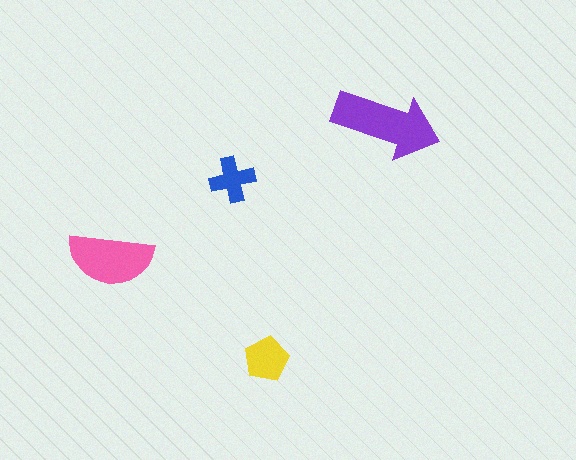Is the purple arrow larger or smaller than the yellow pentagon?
Larger.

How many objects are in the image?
There are 4 objects in the image.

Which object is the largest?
The purple arrow.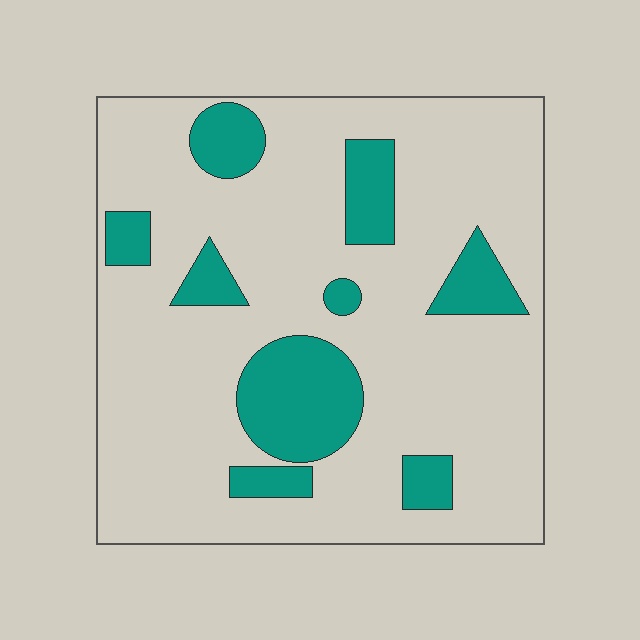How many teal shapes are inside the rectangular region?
9.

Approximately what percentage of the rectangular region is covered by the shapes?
Approximately 20%.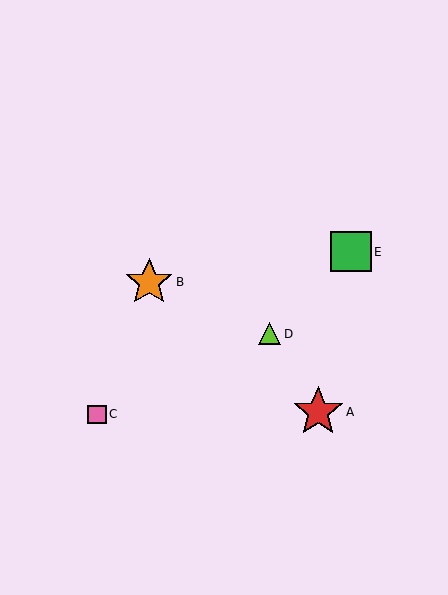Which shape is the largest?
The red star (labeled A) is the largest.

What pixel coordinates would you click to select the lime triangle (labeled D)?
Click at (270, 334) to select the lime triangle D.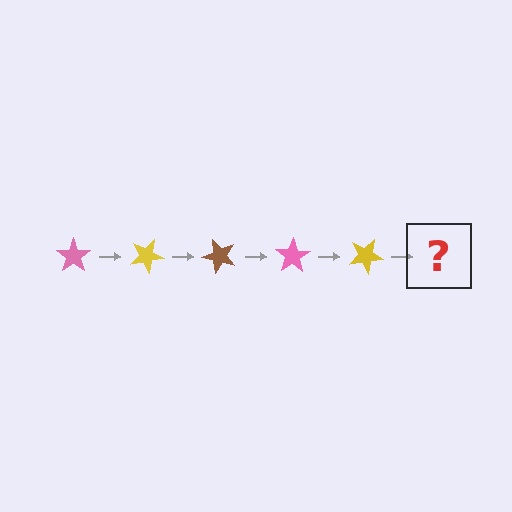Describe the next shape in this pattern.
It should be a brown star, rotated 125 degrees from the start.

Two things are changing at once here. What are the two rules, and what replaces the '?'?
The two rules are that it rotates 25 degrees each step and the color cycles through pink, yellow, and brown. The '?' should be a brown star, rotated 125 degrees from the start.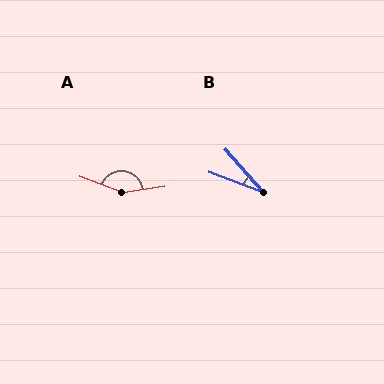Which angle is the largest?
A, at approximately 151 degrees.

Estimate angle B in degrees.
Approximately 28 degrees.